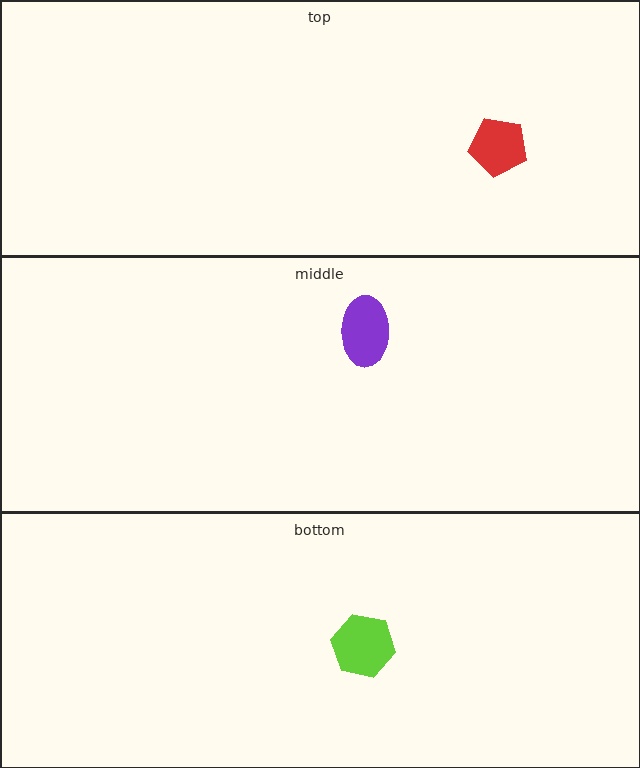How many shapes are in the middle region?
1.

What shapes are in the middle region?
The purple ellipse.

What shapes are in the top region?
The red pentagon.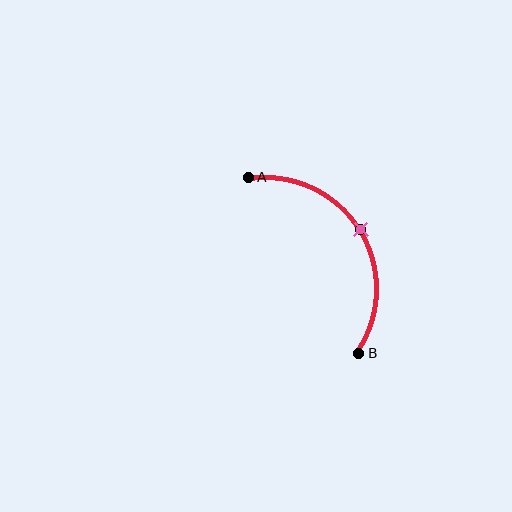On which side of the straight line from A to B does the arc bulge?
The arc bulges to the right of the straight line connecting A and B.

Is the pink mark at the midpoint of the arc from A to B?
Yes. The pink mark lies on the arc at equal arc-length from both A and B — it is the arc midpoint.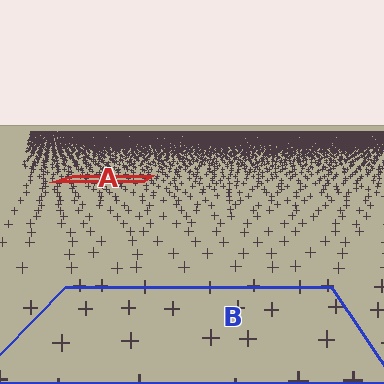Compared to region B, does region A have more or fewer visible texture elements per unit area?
Region A has more texture elements per unit area — they are packed more densely because it is farther away.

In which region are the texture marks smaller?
The texture marks are smaller in region A, because it is farther away.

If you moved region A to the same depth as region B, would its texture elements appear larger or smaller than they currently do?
They would appear larger. At a closer depth, the same texture elements are projected at a bigger on-screen size.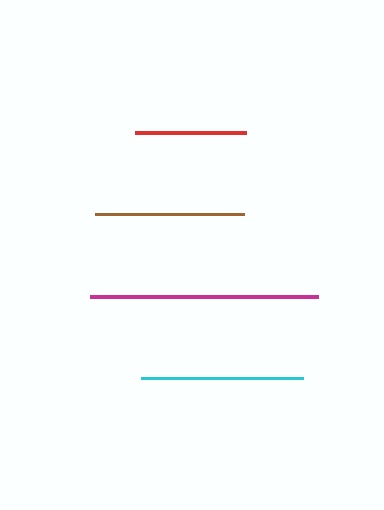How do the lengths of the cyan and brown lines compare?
The cyan and brown lines are approximately the same length.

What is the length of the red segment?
The red segment is approximately 111 pixels long.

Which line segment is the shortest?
The red line is the shortest at approximately 111 pixels.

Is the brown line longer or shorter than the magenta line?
The magenta line is longer than the brown line.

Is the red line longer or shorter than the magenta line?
The magenta line is longer than the red line.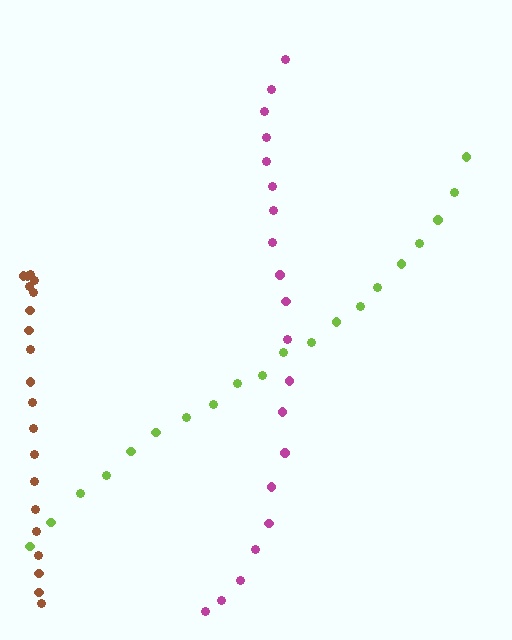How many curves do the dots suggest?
There are 3 distinct paths.